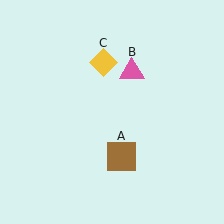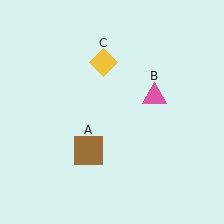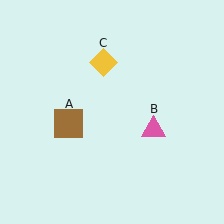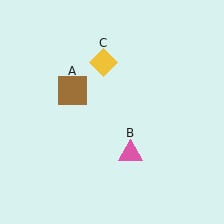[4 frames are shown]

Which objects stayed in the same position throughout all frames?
Yellow diamond (object C) remained stationary.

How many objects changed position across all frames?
2 objects changed position: brown square (object A), pink triangle (object B).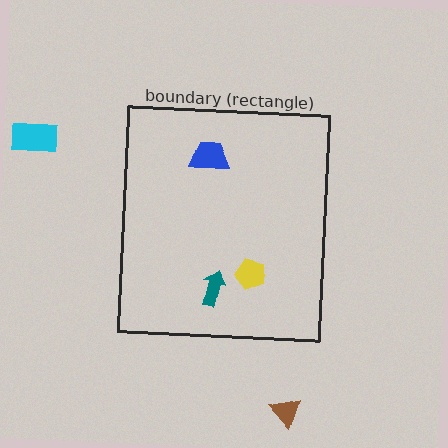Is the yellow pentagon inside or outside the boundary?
Inside.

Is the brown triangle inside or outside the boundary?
Outside.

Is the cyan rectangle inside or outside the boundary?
Outside.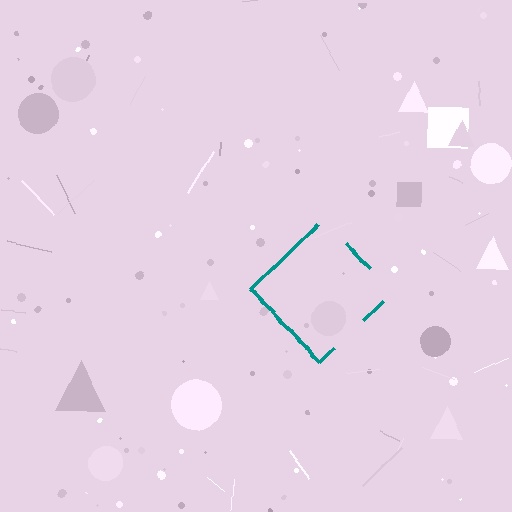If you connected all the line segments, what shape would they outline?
They would outline a diamond.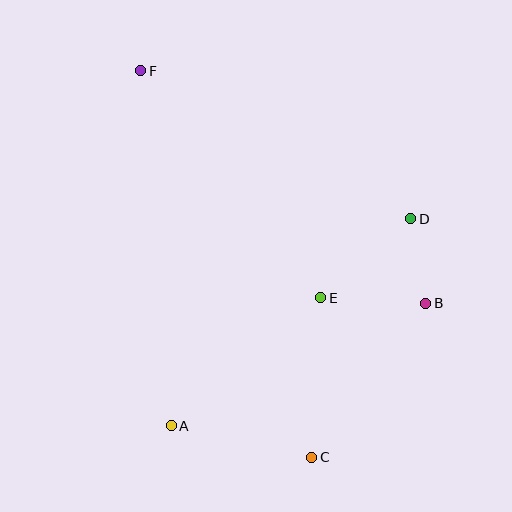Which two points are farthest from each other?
Points C and F are farthest from each other.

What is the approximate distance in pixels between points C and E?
The distance between C and E is approximately 160 pixels.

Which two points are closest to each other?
Points B and D are closest to each other.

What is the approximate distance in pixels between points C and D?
The distance between C and D is approximately 258 pixels.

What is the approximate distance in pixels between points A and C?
The distance between A and C is approximately 144 pixels.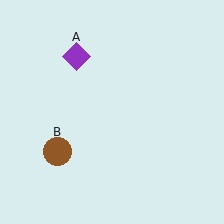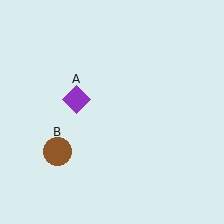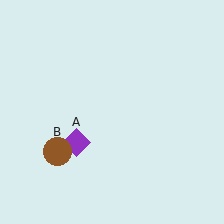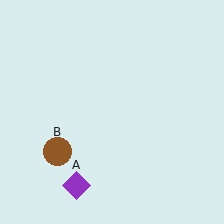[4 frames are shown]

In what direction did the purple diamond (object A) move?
The purple diamond (object A) moved down.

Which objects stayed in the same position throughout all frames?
Brown circle (object B) remained stationary.